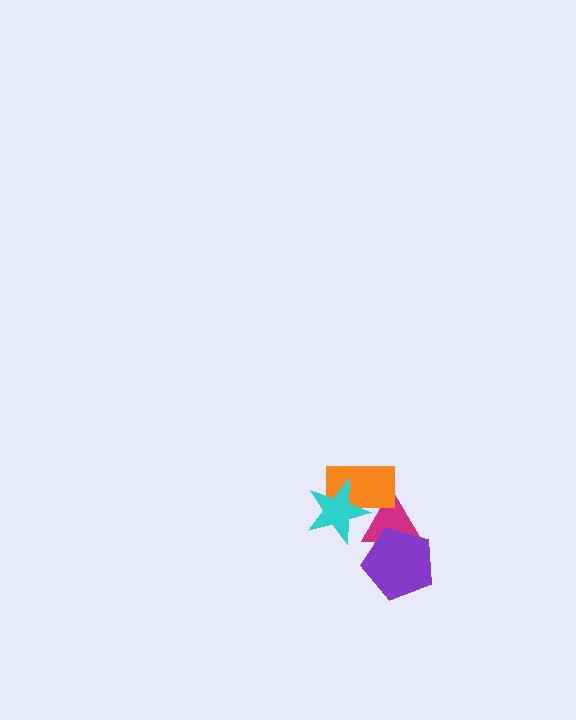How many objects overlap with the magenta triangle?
3 objects overlap with the magenta triangle.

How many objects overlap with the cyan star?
2 objects overlap with the cyan star.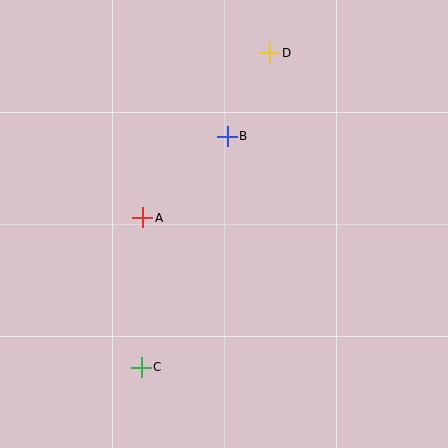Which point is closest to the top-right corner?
Point D is closest to the top-right corner.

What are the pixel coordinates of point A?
Point A is at (143, 218).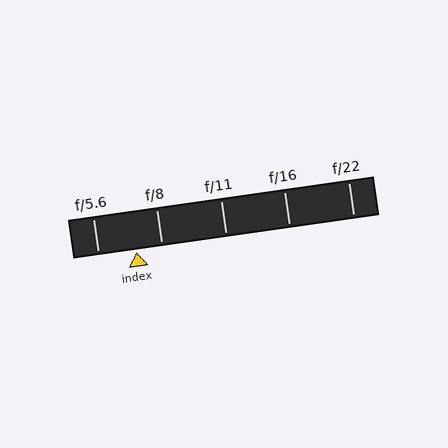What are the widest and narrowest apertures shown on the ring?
The widest aperture shown is f/5.6 and the narrowest is f/22.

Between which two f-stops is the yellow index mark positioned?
The index mark is between f/5.6 and f/8.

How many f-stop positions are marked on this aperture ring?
There are 5 f-stop positions marked.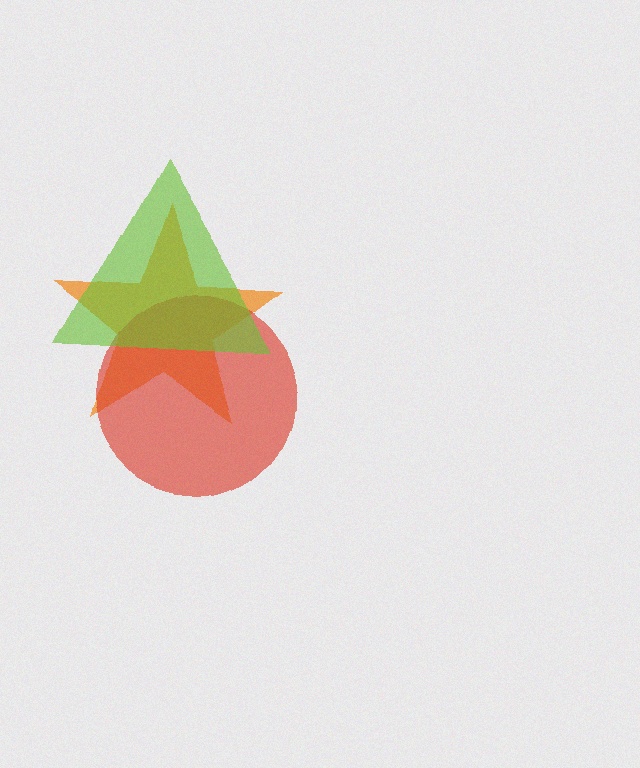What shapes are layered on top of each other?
The layered shapes are: an orange star, a red circle, a lime triangle.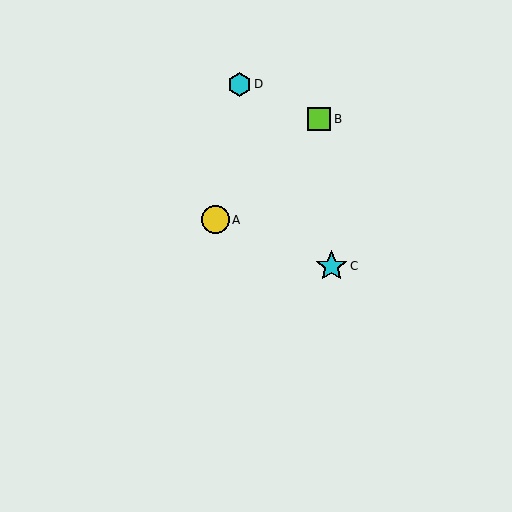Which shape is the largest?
The cyan star (labeled C) is the largest.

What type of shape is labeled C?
Shape C is a cyan star.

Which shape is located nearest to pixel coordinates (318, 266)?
The cyan star (labeled C) at (332, 266) is nearest to that location.